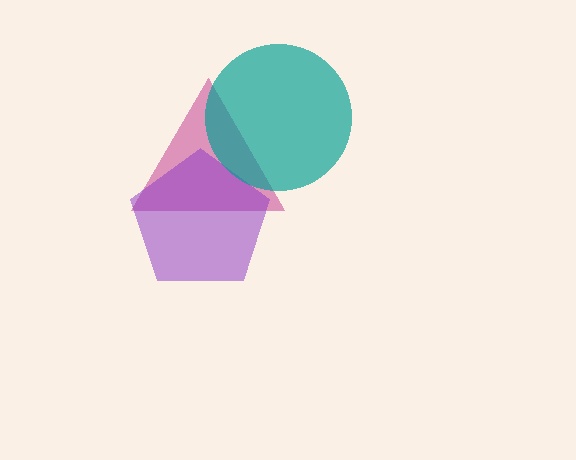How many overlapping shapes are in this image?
There are 3 overlapping shapes in the image.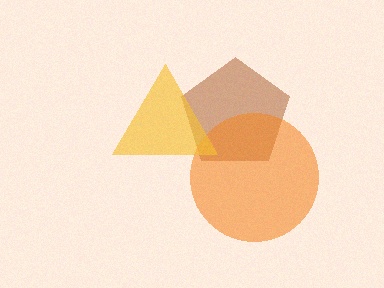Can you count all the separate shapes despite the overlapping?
Yes, there are 3 separate shapes.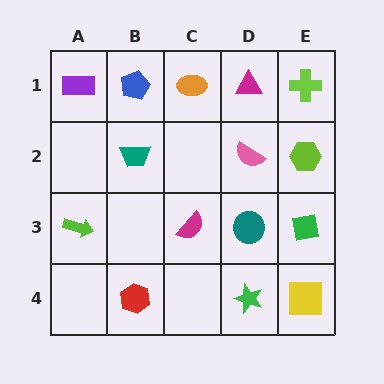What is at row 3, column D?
A teal circle.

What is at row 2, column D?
A pink semicircle.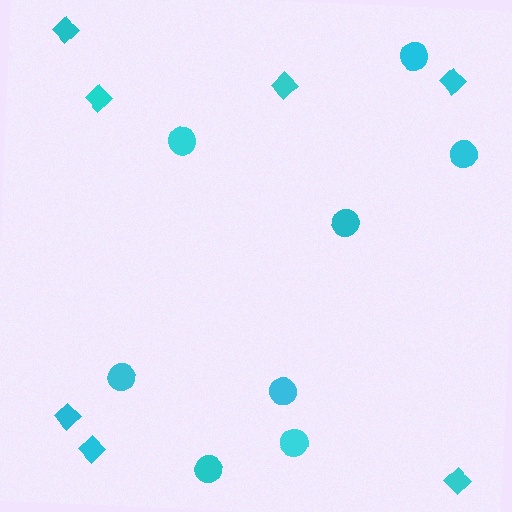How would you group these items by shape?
There are 2 groups: one group of circles (8) and one group of diamonds (7).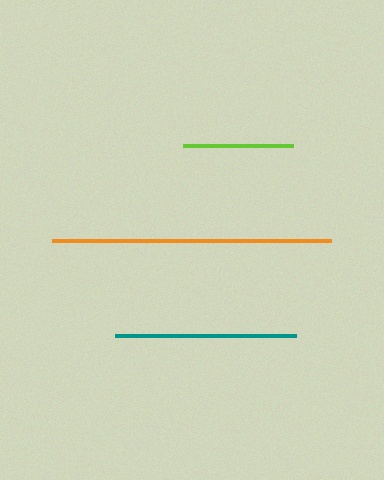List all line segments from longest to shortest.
From longest to shortest: orange, teal, lime.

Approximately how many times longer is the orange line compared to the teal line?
The orange line is approximately 1.5 times the length of the teal line.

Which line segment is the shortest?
The lime line is the shortest at approximately 110 pixels.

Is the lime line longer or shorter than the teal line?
The teal line is longer than the lime line.